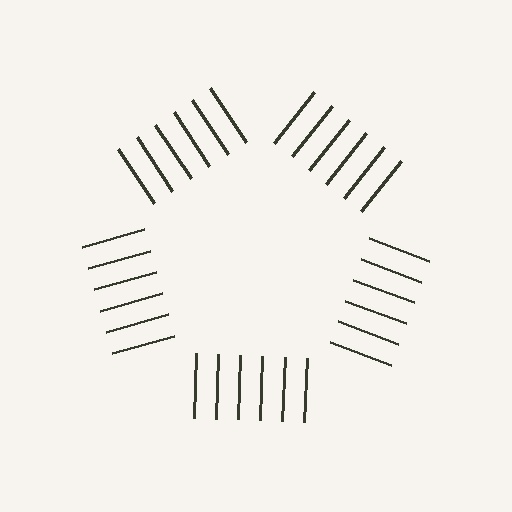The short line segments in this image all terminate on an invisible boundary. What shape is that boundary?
An illusory pentagon — the line segments terminate on its edges but no continuous stroke is drawn.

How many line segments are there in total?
30 — 6 along each of the 5 edges.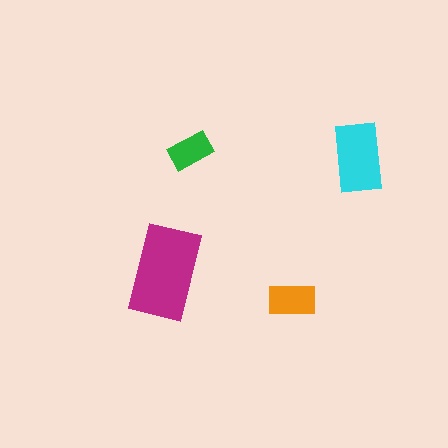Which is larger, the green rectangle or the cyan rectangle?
The cyan one.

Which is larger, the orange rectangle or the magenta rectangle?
The magenta one.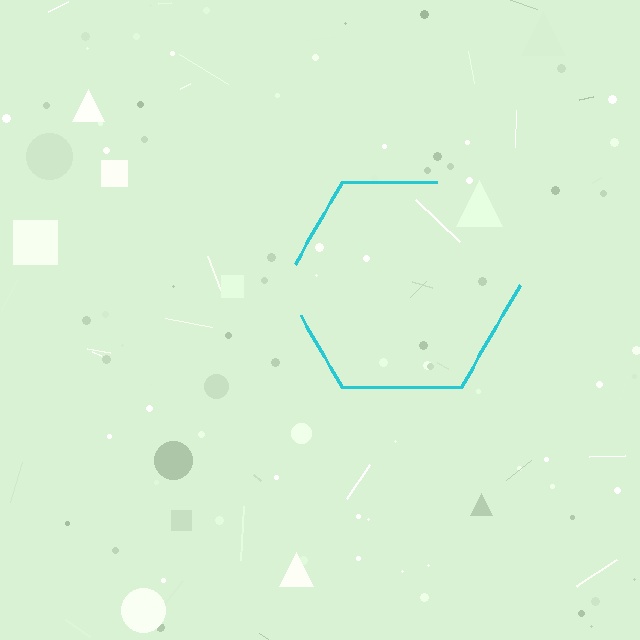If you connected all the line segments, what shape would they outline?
They would outline a hexagon.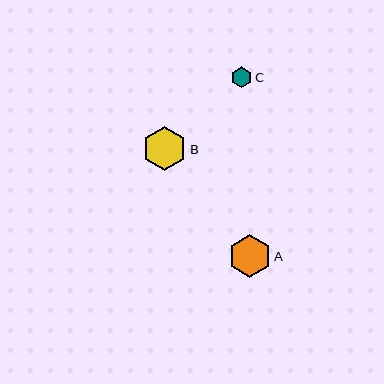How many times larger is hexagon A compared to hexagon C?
Hexagon A is approximately 2.0 times the size of hexagon C.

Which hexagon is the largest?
Hexagon B is the largest with a size of approximately 44 pixels.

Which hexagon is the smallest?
Hexagon C is the smallest with a size of approximately 21 pixels.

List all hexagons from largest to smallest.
From largest to smallest: B, A, C.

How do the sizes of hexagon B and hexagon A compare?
Hexagon B and hexagon A are approximately the same size.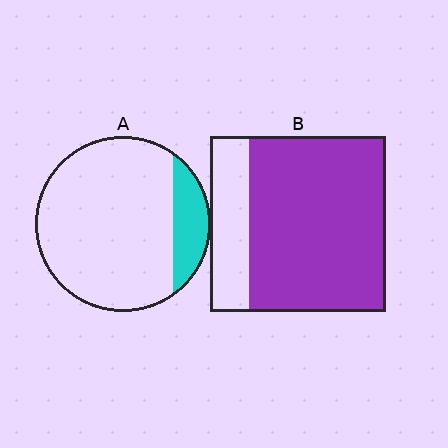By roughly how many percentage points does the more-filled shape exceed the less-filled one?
By roughly 60 percentage points (B over A).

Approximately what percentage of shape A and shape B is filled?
A is approximately 15% and B is approximately 80%.